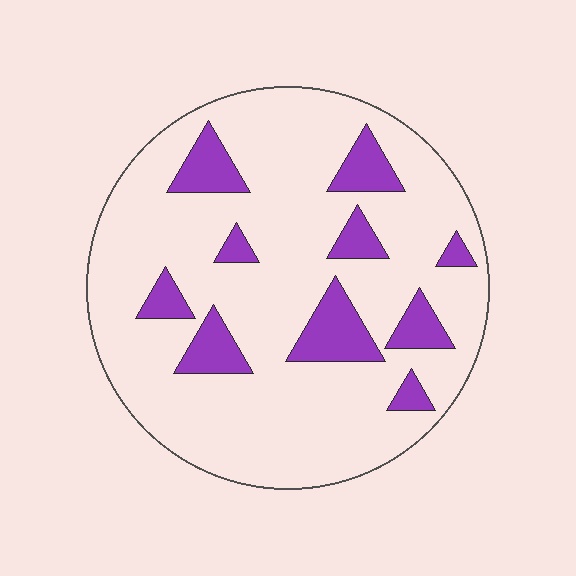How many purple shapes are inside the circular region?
10.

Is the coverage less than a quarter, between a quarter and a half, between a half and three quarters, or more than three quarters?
Less than a quarter.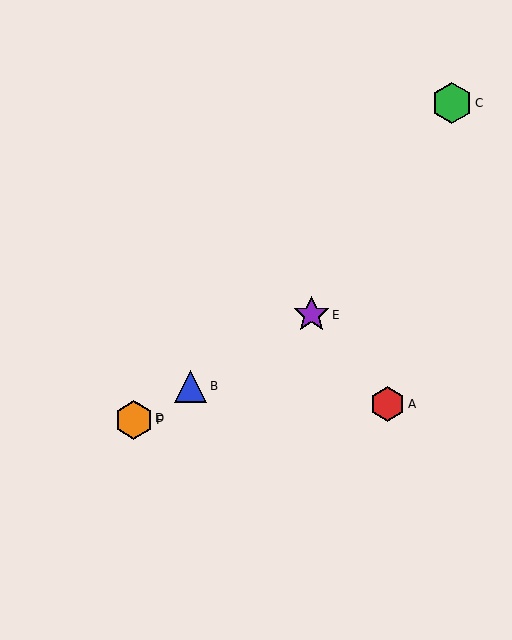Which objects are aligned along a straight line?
Objects B, D, E, F are aligned along a straight line.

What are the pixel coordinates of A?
Object A is at (388, 404).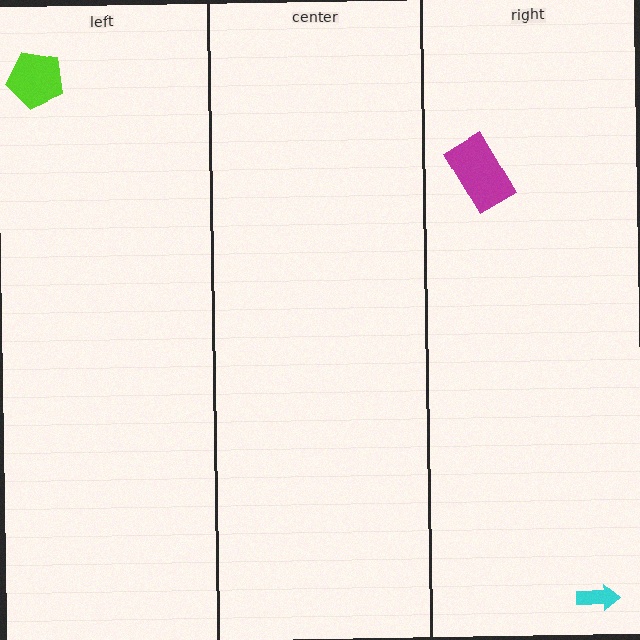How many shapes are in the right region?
2.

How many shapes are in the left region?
1.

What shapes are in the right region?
The magenta rectangle, the cyan arrow.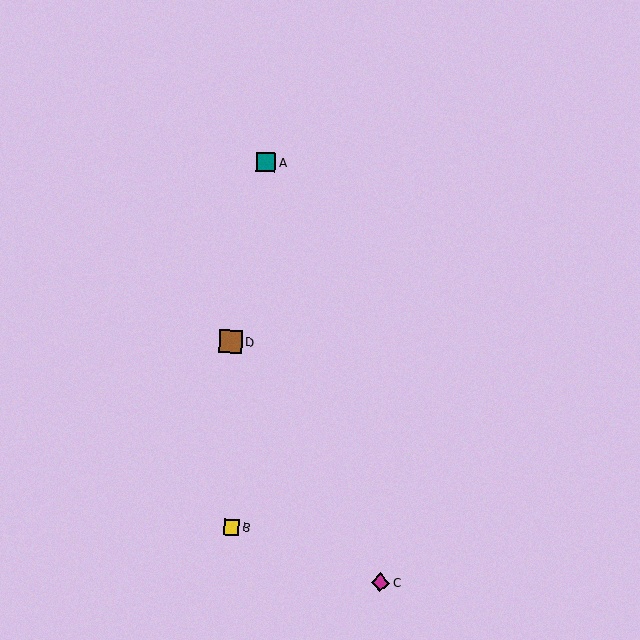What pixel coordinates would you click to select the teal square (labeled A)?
Click at (266, 162) to select the teal square A.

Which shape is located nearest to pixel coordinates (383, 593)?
The magenta diamond (labeled C) at (380, 583) is nearest to that location.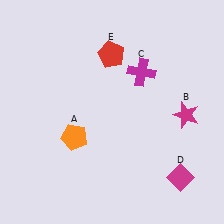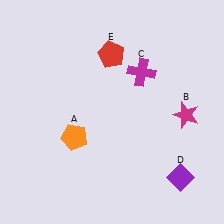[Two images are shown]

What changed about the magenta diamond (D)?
In Image 1, D is magenta. In Image 2, it changed to purple.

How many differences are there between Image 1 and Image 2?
There is 1 difference between the two images.